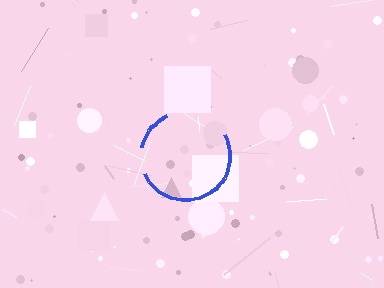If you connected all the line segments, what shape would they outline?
They would outline a circle.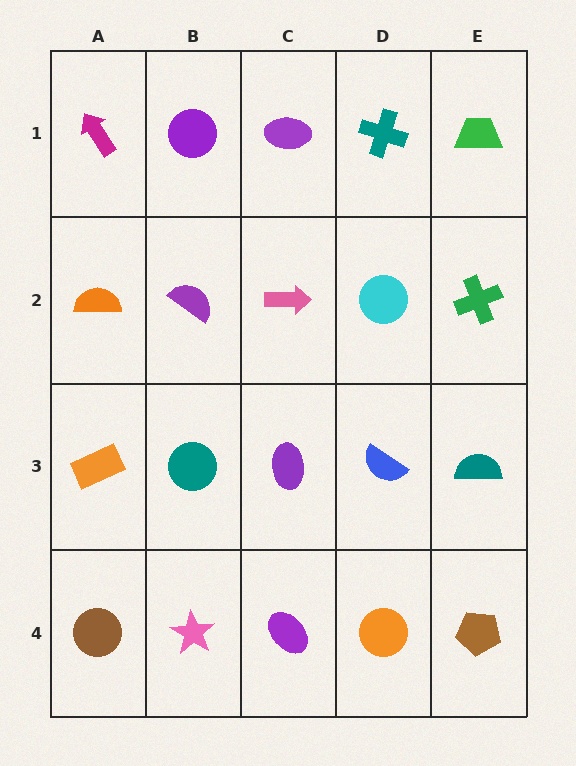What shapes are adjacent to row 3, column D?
A cyan circle (row 2, column D), an orange circle (row 4, column D), a purple ellipse (row 3, column C), a teal semicircle (row 3, column E).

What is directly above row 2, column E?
A green trapezoid.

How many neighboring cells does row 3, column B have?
4.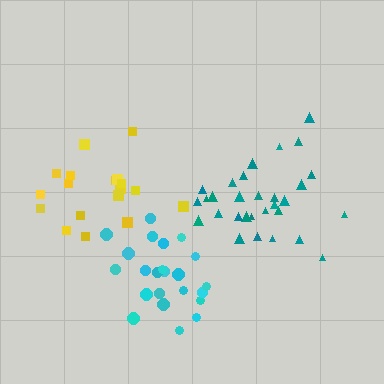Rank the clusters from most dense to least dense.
cyan, teal, yellow.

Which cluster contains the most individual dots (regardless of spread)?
Teal (30).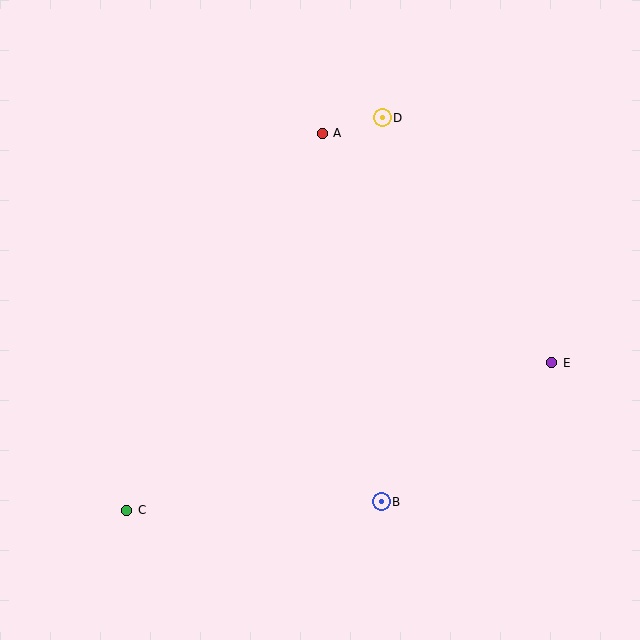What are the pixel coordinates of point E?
Point E is at (552, 363).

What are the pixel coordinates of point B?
Point B is at (381, 502).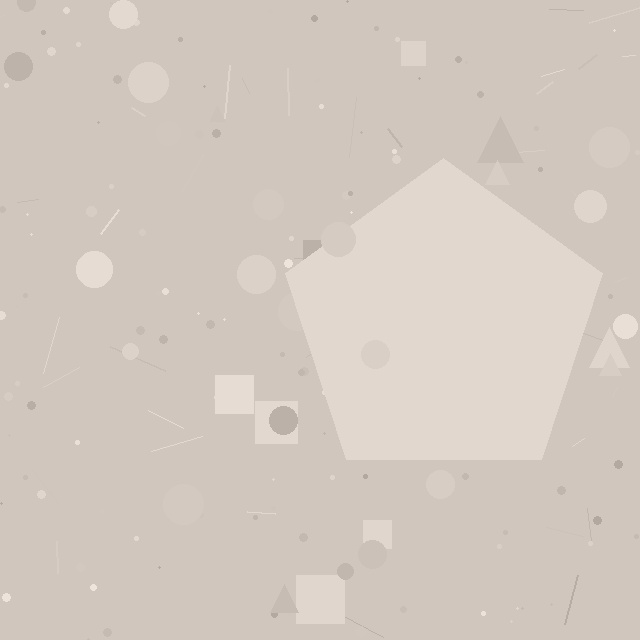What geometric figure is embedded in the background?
A pentagon is embedded in the background.